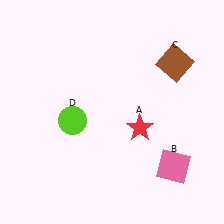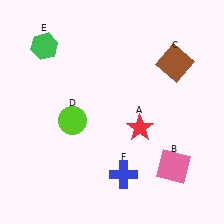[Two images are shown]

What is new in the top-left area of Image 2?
A green hexagon (E) was added in the top-left area of Image 2.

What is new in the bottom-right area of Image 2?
A blue cross (F) was added in the bottom-right area of Image 2.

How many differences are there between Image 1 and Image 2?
There are 2 differences between the two images.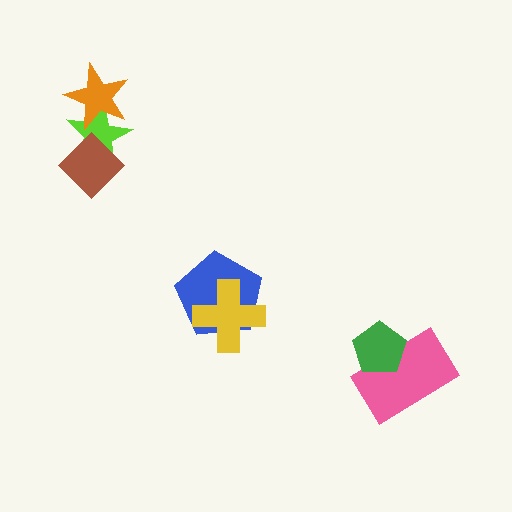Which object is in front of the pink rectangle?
The green pentagon is in front of the pink rectangle.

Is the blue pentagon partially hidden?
Yes, it is partially covered by another shape.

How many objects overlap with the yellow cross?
1 object overlaps with the yellow cross.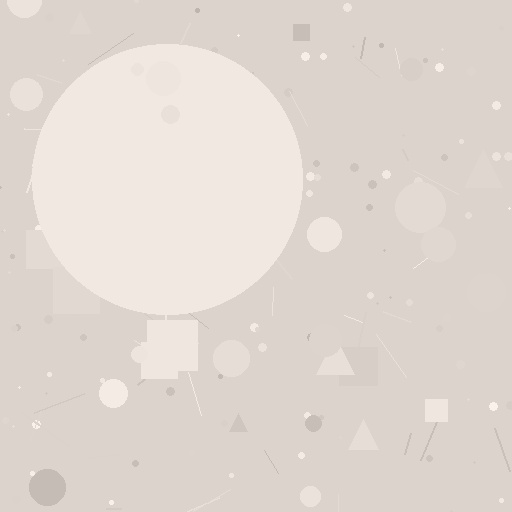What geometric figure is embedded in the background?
A circle is embedded in the background.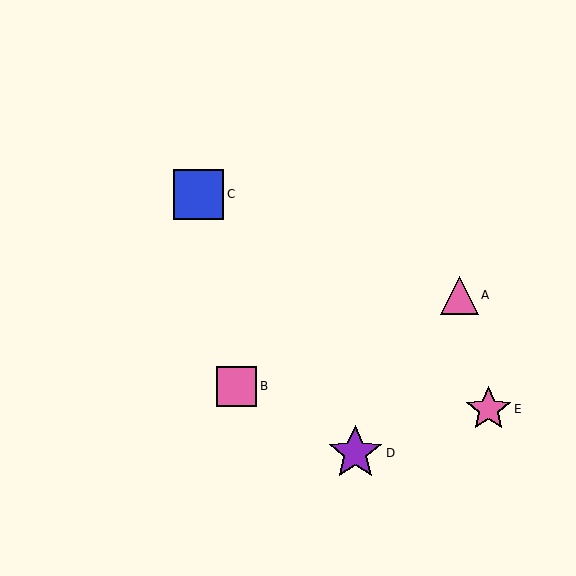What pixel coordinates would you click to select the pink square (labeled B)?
Click at (236, 386) to select the pink square B.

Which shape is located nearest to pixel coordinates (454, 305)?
The pink triangle (labeled A) at (459, 295) is nearest to that location.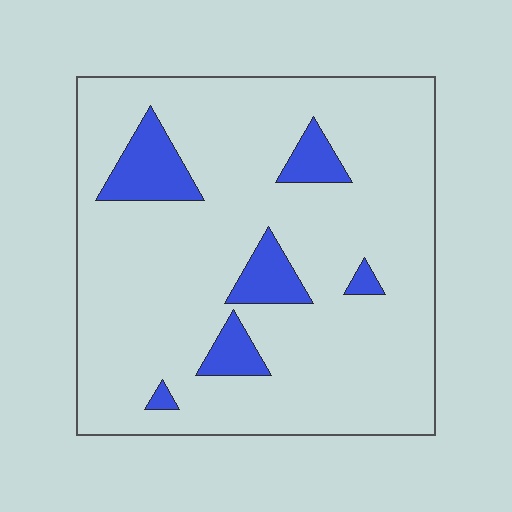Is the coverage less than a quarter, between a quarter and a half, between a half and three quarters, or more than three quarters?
Less than a quarter.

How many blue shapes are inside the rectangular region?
6.